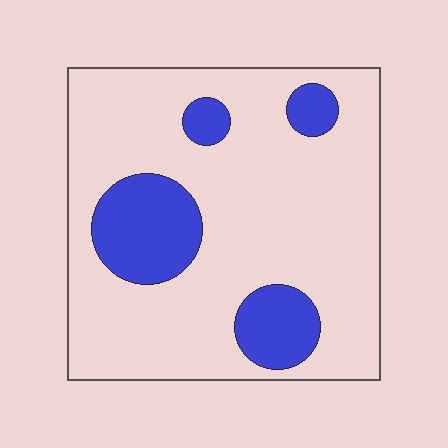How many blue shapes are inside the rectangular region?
4.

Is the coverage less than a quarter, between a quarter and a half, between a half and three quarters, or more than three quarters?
Less than a quarter.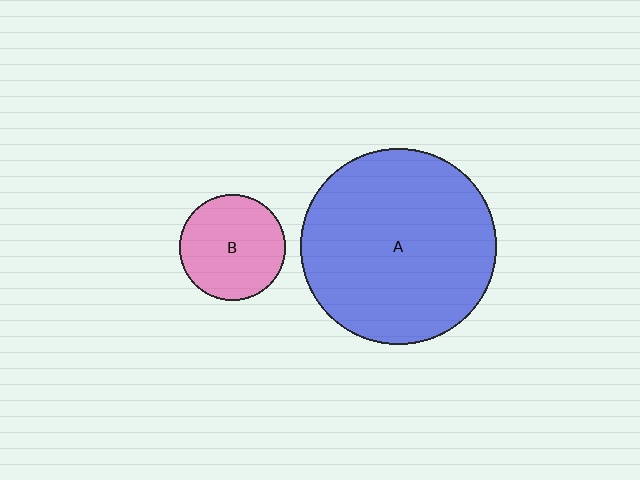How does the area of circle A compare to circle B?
Approximately 3.4 times.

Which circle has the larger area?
Circle A (blue).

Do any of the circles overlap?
No, none of the circles overlap.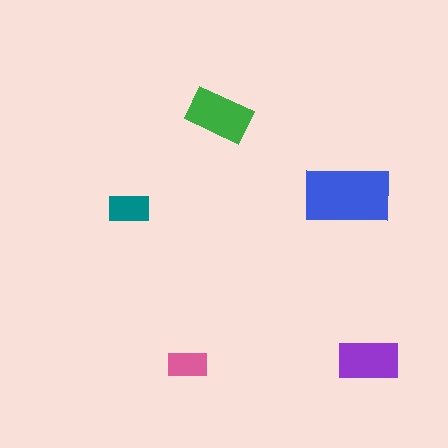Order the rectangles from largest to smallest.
the blue one, the green one, the purple one, the teal one, the pink one.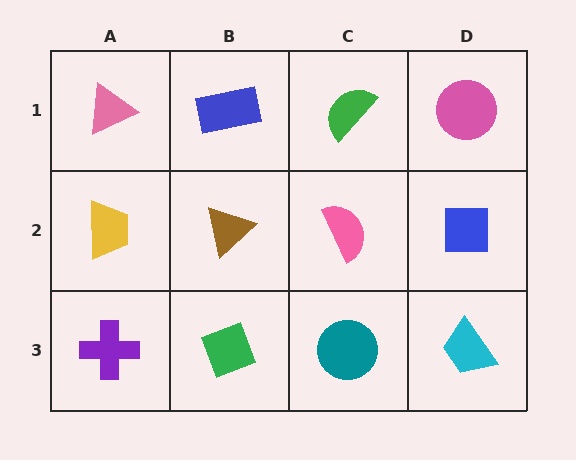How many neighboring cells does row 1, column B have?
3.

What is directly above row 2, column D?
A pink circle.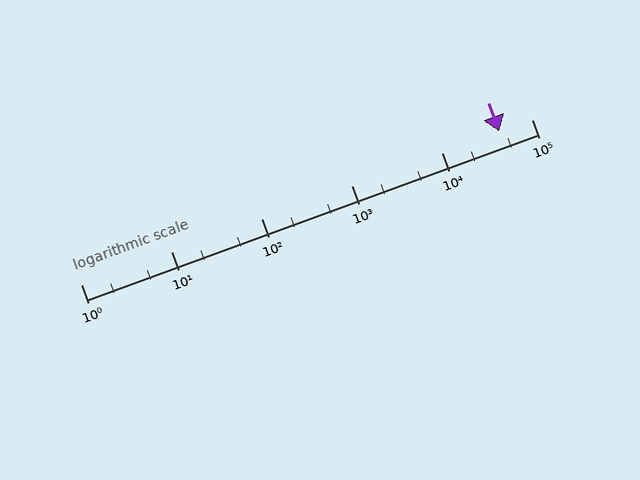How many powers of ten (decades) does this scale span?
The scale spans 5 decades, from 1 to 100000.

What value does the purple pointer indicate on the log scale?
The pointer indicates approximately 44000.